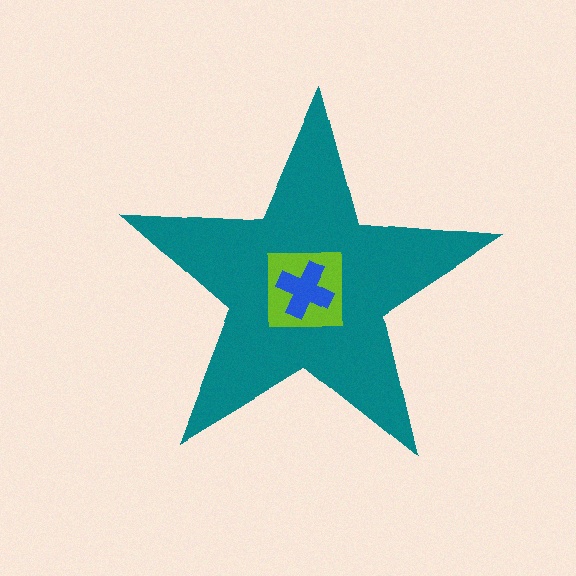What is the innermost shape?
The blue cross.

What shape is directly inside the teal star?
The lime square.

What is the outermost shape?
The teal star.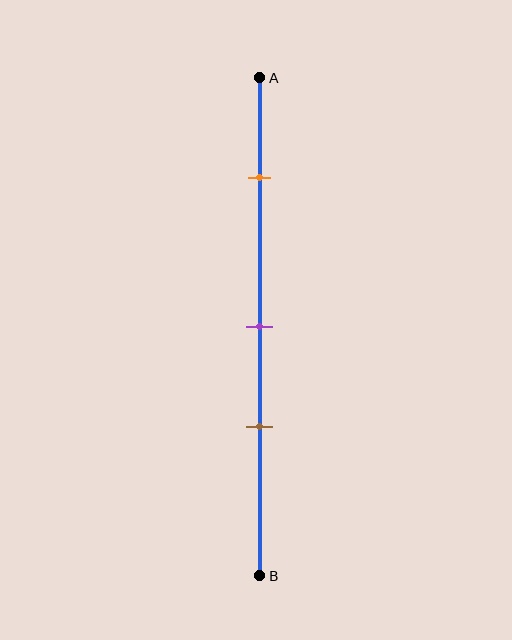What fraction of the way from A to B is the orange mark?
The orange mark is approximately 20% (0.2) of the way from A to B.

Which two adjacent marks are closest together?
The purple and brown marks are the closest adjacent pair.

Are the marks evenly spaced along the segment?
No, the marks are not evenly spaced.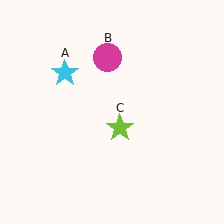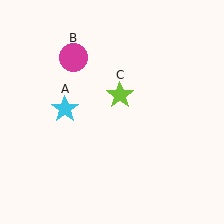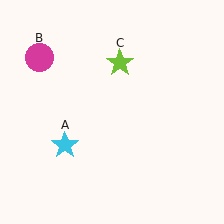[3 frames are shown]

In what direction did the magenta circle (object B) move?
The magenta circle (object B) moved left.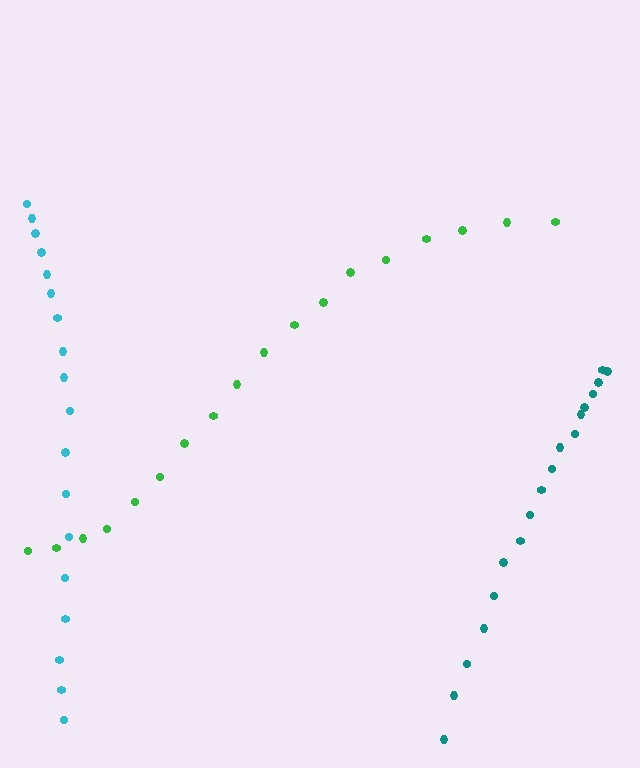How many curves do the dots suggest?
There are 3 distinct paths.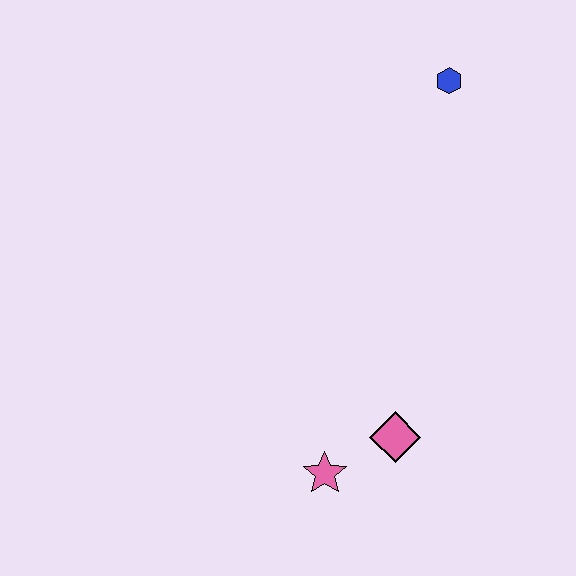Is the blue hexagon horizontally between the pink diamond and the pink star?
No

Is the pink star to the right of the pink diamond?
No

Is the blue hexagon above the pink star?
Yes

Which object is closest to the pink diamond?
The pink star is closest to the pink diamond.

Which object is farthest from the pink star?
The blue hexagon is farthest from the pink star.